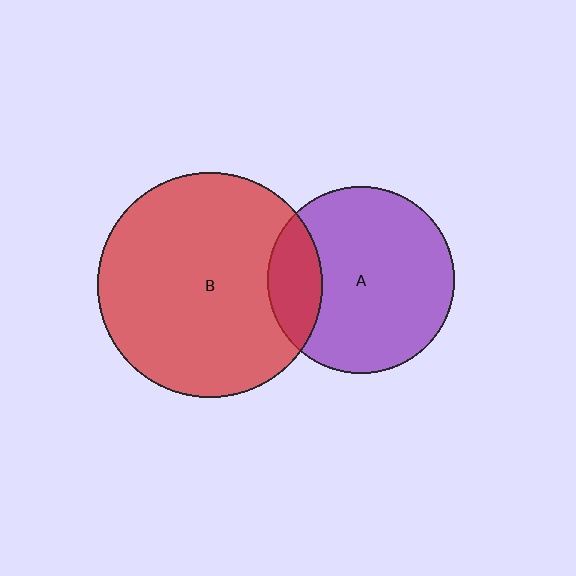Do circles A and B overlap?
Yes.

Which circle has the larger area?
Circle B (red).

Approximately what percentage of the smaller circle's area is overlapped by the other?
Approximately 20%.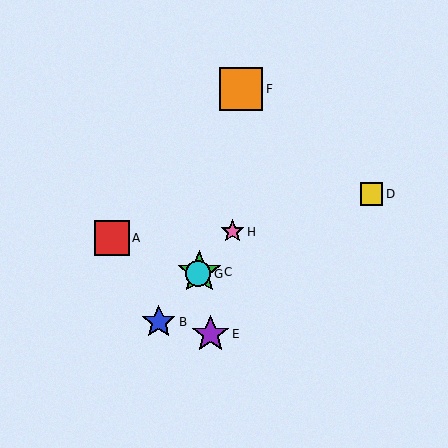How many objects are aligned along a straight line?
4 objects (B, C, G, H) are aligned along a straight line.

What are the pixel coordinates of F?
Object F is at (241, 89).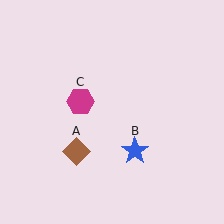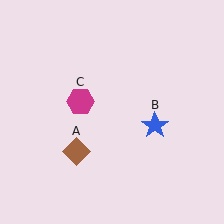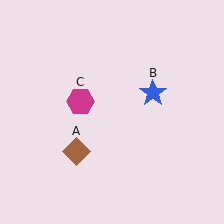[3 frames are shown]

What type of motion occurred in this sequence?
The blue star (object B) rotated counterclockwise around the center of the scene.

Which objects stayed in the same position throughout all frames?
Brown diamond (object A) and magenta hexagon (object C) remained stationary.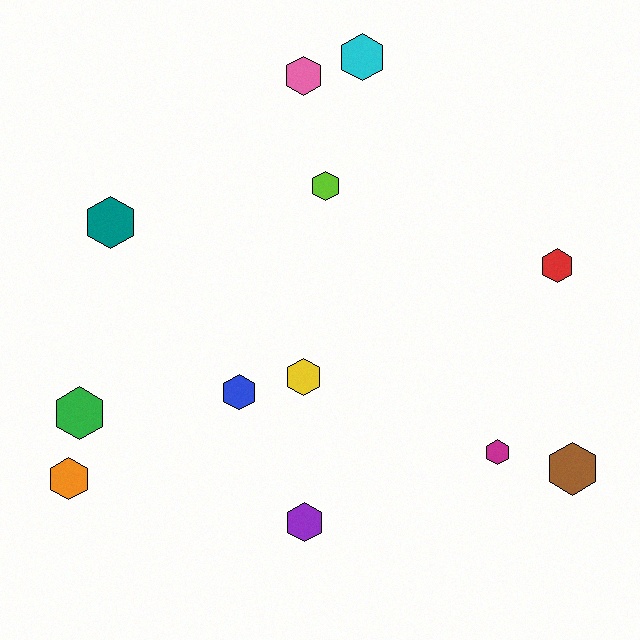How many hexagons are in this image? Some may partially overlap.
There are 12 hexagons.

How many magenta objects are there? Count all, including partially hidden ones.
There is 1 magenta object.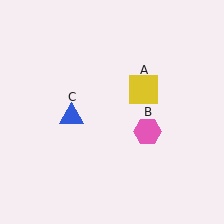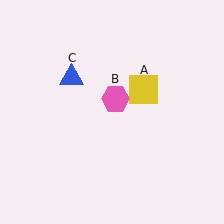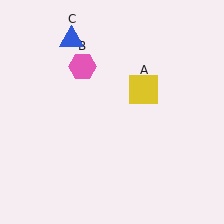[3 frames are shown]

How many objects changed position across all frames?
2 objects changed position: pink hexagon (object B), blue triangle (object C).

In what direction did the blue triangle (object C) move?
The blue triangle (object C) moved up.